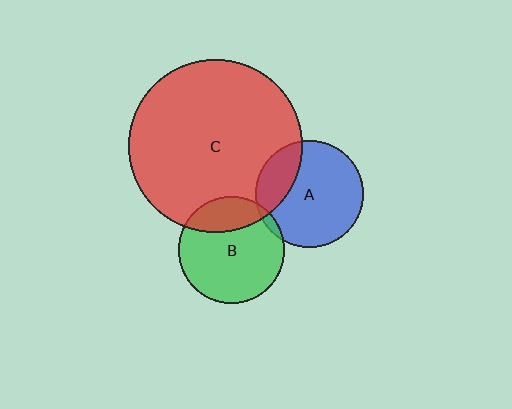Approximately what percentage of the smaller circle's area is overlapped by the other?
Approximately 5%.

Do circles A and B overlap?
Yes.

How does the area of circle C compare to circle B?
Approximately 2.6 times.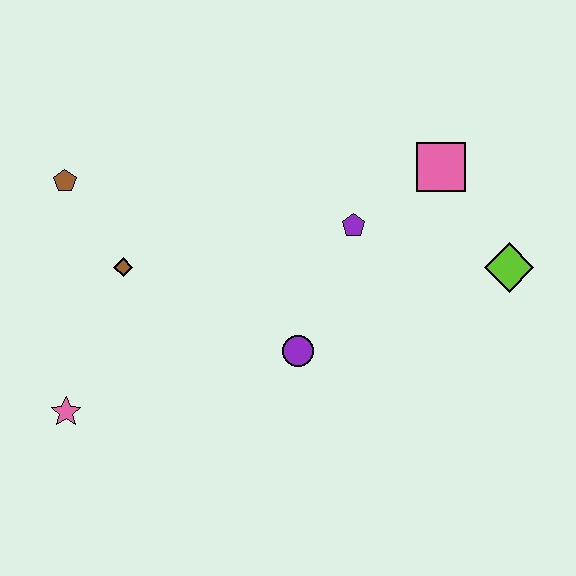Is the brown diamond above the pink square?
No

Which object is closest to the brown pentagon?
The brown diamond is closest to the brown pentagon.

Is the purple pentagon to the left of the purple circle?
No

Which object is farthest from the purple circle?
The brown pentagon is farthest from the purple circle.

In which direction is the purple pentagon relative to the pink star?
The purple pentagon is to the right of the pink star.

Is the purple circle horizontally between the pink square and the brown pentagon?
Yes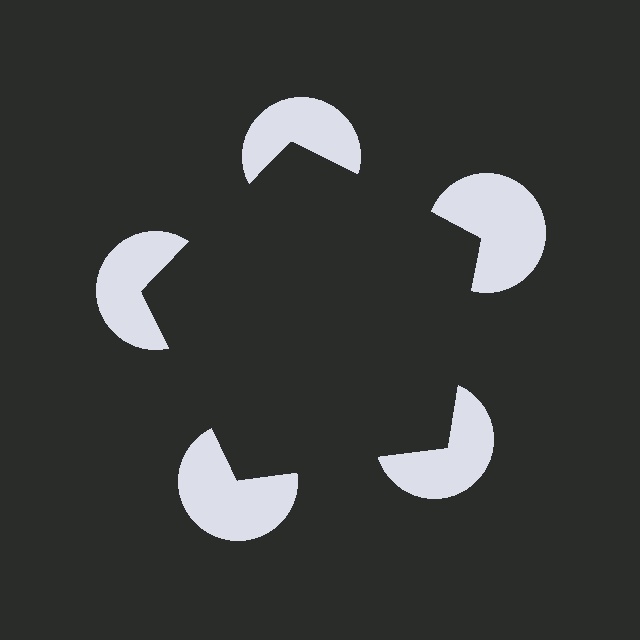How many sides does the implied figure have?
5 sides.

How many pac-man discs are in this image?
There are 5 — one at each vertex of the illusory pentagon.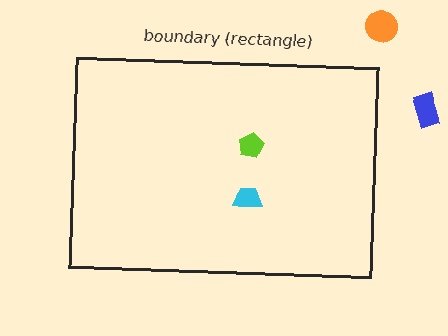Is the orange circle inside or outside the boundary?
Outside.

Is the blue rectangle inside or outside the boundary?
Outside.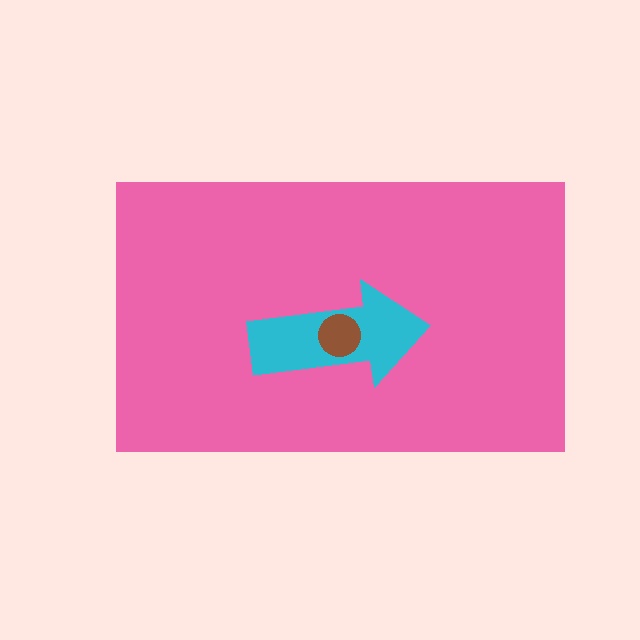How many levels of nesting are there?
3.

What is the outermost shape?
The pink rectangle.